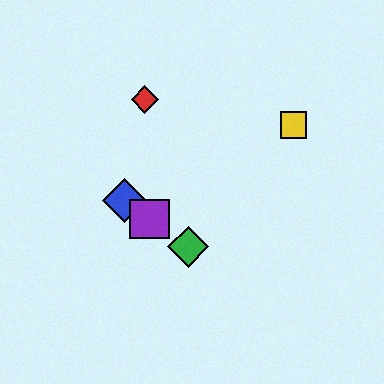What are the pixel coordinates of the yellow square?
The yellow square is at (293, 125).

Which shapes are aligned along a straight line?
The blue diamond, the green diamond, the purple square are aligned along a straight line.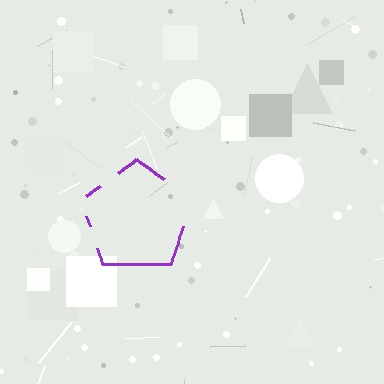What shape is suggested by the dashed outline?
The dashed outline suggests a pentagon.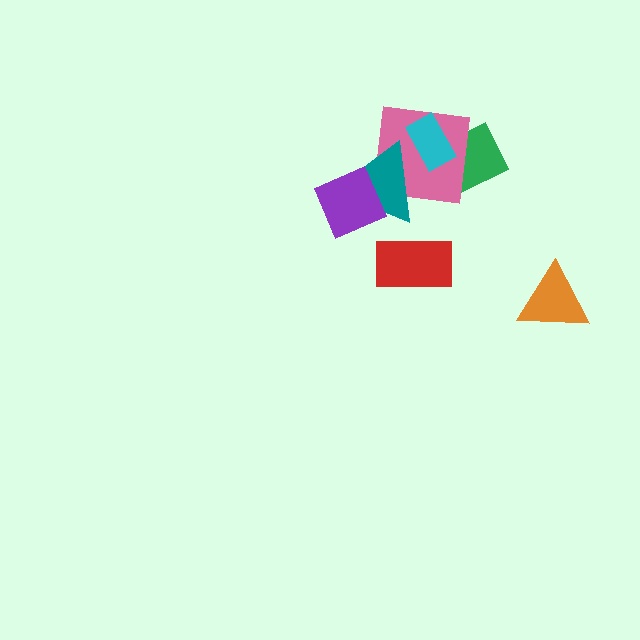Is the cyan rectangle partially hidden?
Yes, it is partially covered by another shape.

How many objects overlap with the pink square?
3 objects overlap with the pink square.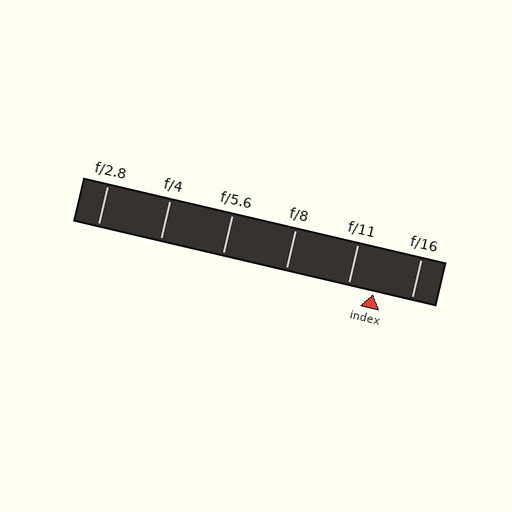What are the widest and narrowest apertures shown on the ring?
The widest aperture shown is f/2.8 and the narrowest is f/16.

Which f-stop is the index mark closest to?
The index mark is closest to f/11.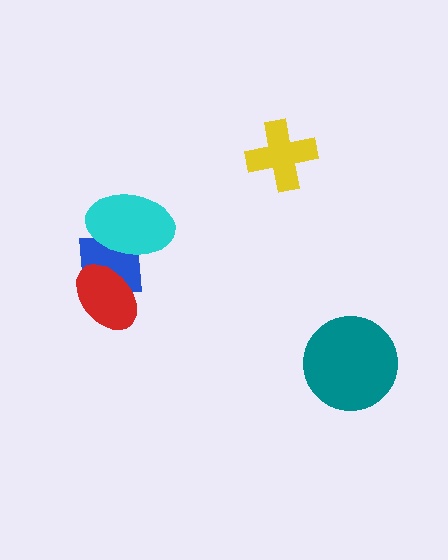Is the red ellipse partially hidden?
No, no other shape covers it.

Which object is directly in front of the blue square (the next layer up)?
The red ellipse is directly in front of the blue square.